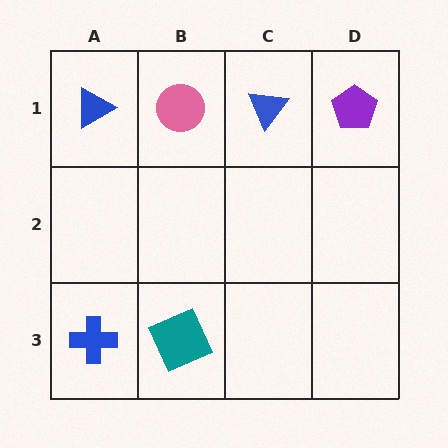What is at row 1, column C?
A blue triangle.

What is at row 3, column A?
A blue cross.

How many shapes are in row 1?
4 shapes.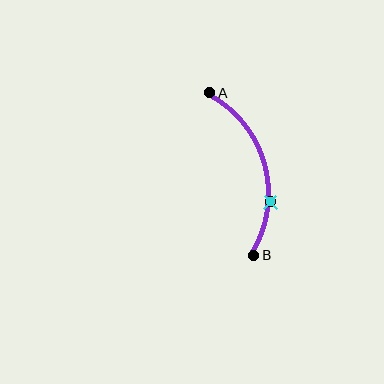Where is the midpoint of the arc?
The arc midpoint is the point on the curve farthest from the straight line joining A and B. It sits to the right of that line.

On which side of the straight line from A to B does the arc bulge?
The arc bulges to the right of the straight line connecting A and B.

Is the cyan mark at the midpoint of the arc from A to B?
No. The cyan mark lies on the arc but is closer to endpoint B. The arc midpoint would be at the point on the curve equidistant along the arc from both A and B.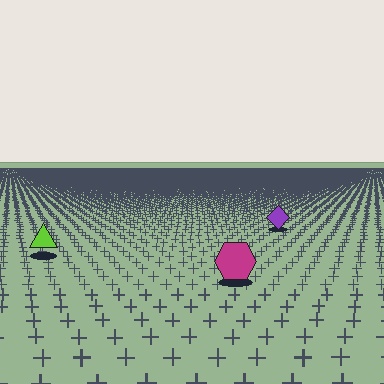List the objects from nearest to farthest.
From nearest to farthest: the magenta hexagon, the lime triangle, the purple diamond.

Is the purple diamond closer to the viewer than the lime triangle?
No. The lime triangle is closer — you can tell from the texture gradient: the ground texture is coarser near it.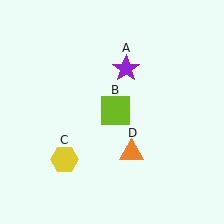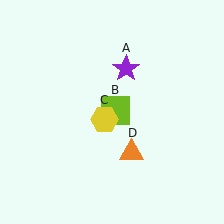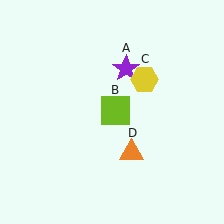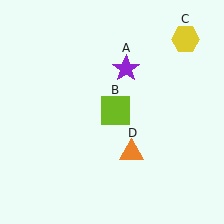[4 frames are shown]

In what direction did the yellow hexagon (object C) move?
The yellow hexagon (object C) moved up and to the right.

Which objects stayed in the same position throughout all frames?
Purple star (object A) and lime square (object B) and orange triangle (object D) remained stationary.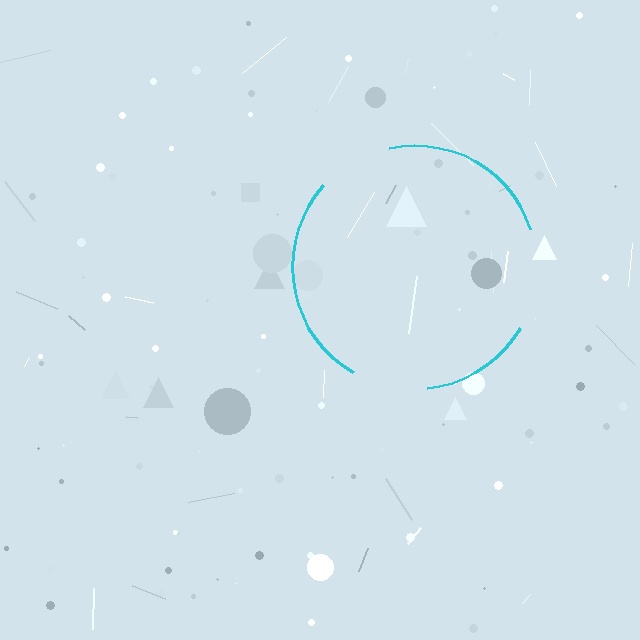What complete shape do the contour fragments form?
The contour fragments form a circle.